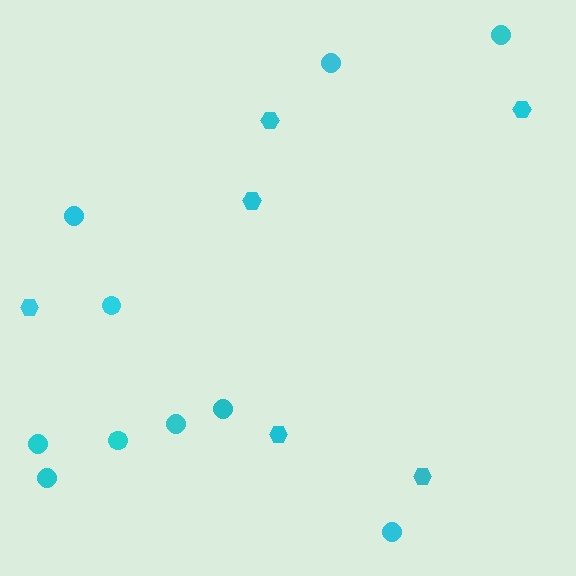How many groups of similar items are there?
There are 2 groups: one group of circles (10) and one group of hexagons (6).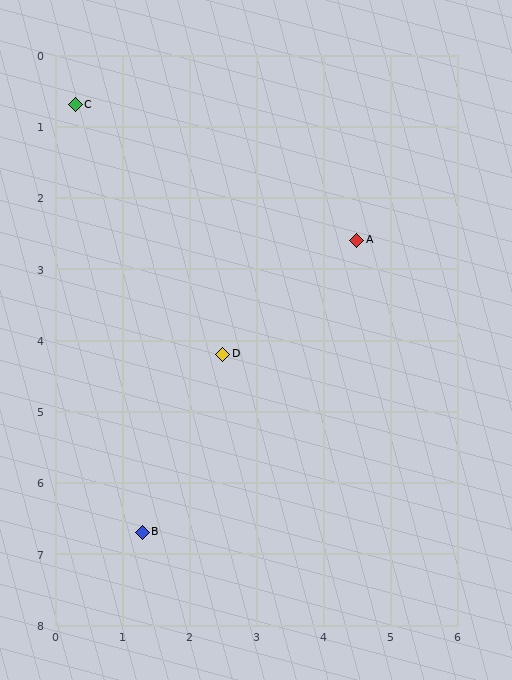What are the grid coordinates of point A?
Point A is at approximately (4.5, 2.6).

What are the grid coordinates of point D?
Point D is at approximately (2.5, 4.2).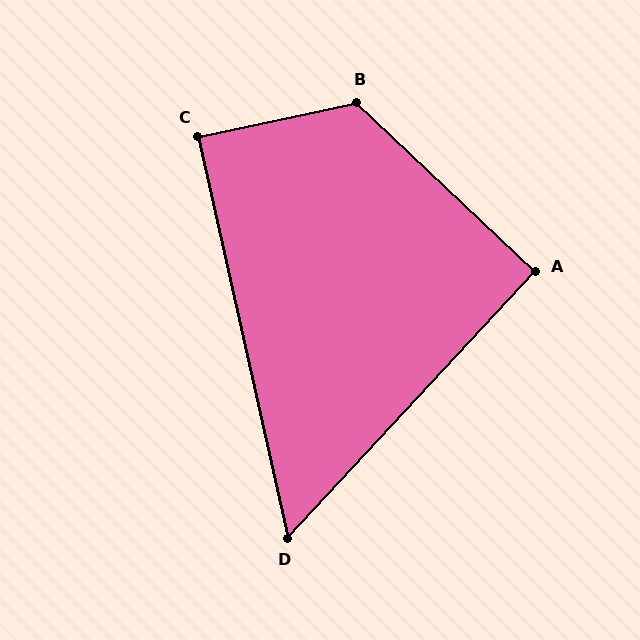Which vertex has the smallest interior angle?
D, at approximately 56 degrees.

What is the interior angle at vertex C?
Approximately 89 degrees (approximately right).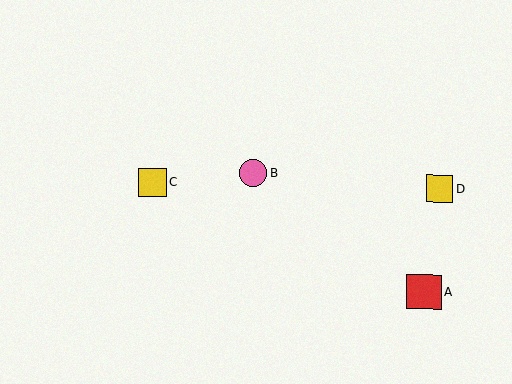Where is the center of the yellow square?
The center of the yellow square is at (152, 183).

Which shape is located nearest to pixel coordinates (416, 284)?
The red square (labeled A) at (424, 292) is nearest to that location.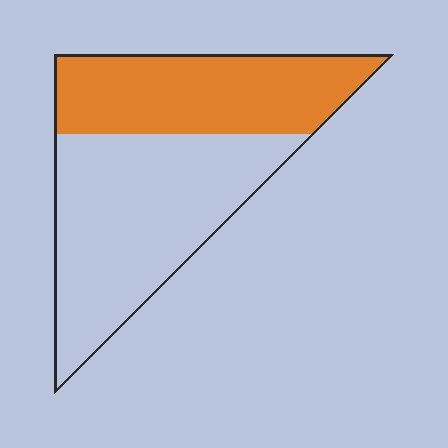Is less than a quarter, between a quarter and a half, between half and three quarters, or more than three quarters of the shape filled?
Between a quarter and a half.